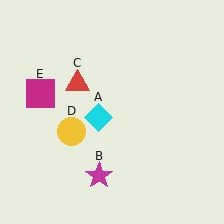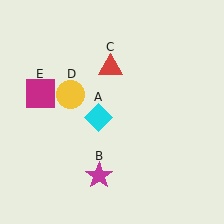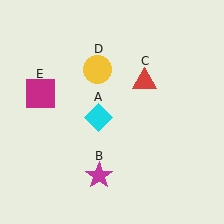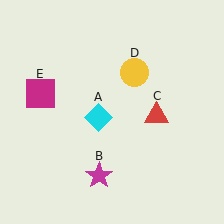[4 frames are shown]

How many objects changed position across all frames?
2 objects changed position: red triangle (object C), yellow circle (object D).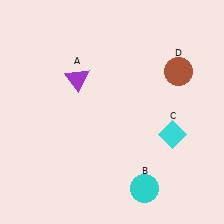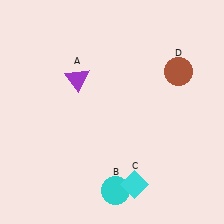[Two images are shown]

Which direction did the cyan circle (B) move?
The cyan circle (B) moved left.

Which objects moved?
The objects that moved are: the cyan circle (B), the cyan diamond (C).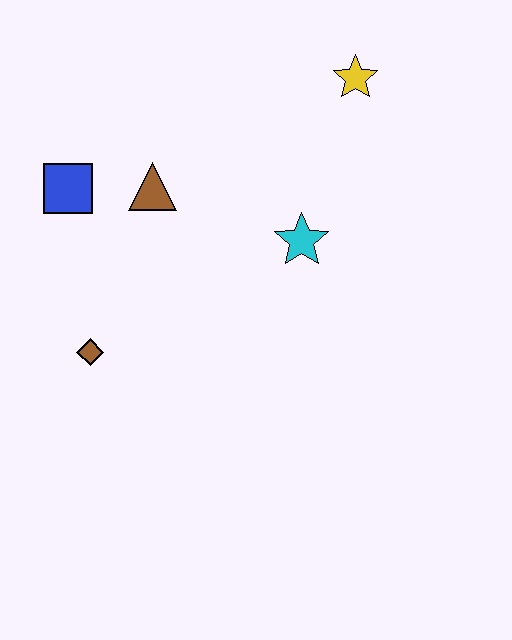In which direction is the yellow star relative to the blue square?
The yellow star is to the right of the blue square.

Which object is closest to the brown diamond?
The blue square is closest to the brown diamond.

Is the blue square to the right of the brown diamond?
No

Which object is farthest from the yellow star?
The brown diamond is farthest from the yellow star.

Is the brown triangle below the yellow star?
Yes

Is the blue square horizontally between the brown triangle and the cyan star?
No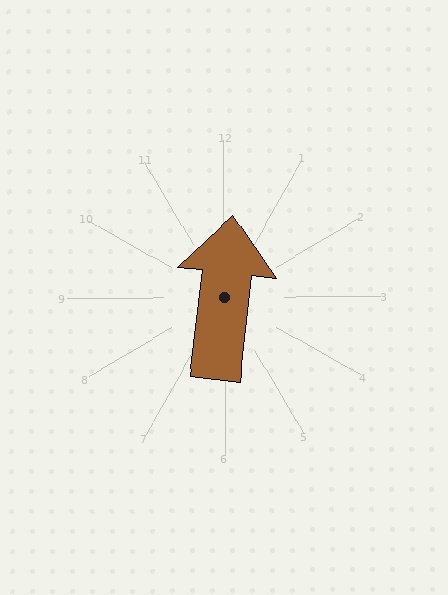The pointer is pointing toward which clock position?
Roughly 12 o'clock.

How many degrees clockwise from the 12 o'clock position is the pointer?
Approximately 7 degrees.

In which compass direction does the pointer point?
North.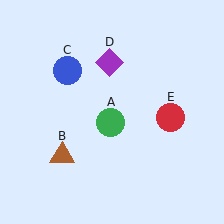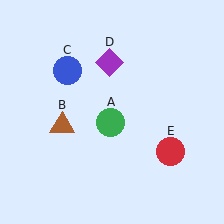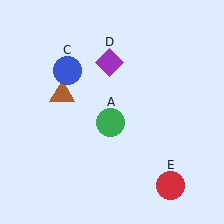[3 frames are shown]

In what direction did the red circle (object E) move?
The red circle (object E) moved down.